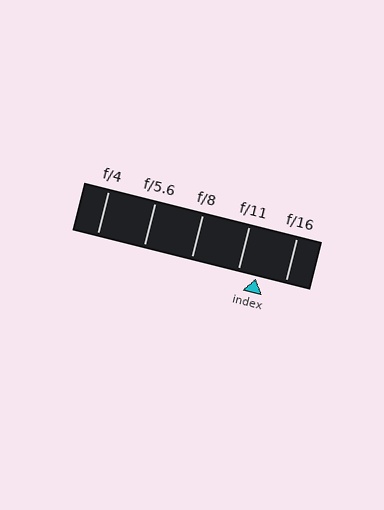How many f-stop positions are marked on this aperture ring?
There are 5 f-stop positions marked.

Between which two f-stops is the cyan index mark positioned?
The index mark is between f/11 and f/16.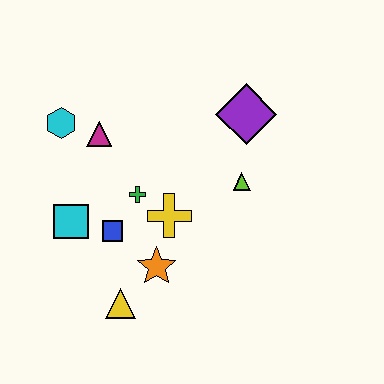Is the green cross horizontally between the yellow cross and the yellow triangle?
Yes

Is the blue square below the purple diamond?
Yes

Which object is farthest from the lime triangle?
The cyan hexagon is farthest from the lime triangle.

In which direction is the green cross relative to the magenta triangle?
The green cross is below the magenta triangle.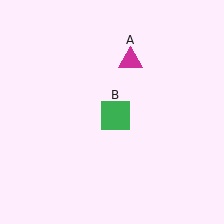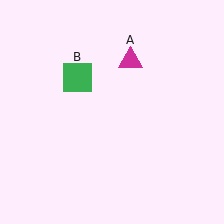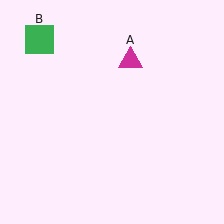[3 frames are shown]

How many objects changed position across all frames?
1 object changed position: green square (object B).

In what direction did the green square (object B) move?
The green square (object B) moved up and to the left.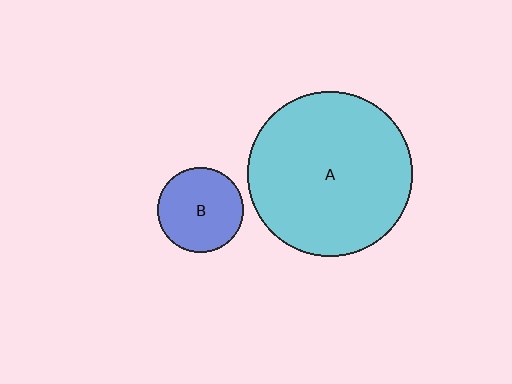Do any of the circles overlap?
No, none of the circles overlap.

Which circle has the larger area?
Circle A (cyan).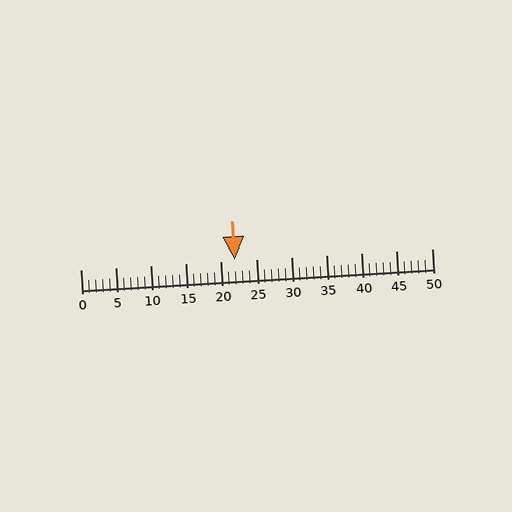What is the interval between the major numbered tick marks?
The major tick marks are spaced 5 units apart.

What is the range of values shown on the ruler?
The ruler shows values from 0 to 50.